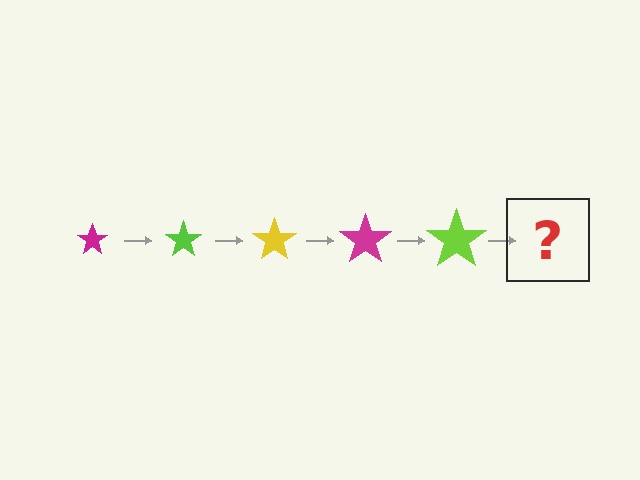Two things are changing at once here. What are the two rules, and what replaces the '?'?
The two rules are that the star grows larger each step and the color cycles through magenta, lime, and yellow. The '?' should be a yellow star, larger than the previous one.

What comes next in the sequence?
The next element should be a yellow star, larger than the previous one.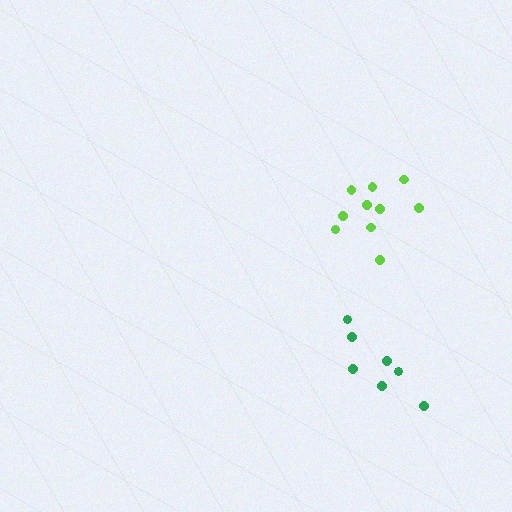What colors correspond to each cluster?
The clusters are colored: green, lime.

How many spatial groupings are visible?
There are 2 spatial groupings.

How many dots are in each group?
Group 1: 7 dots, Group 2: 10 dots (17 total).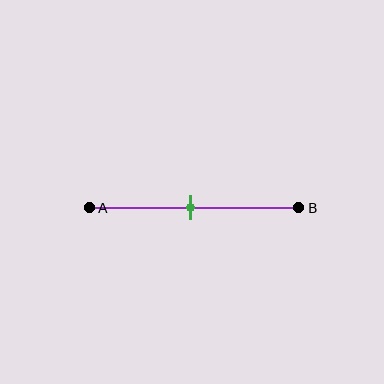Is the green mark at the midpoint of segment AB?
Yes, the mark is approximately at the midpoint.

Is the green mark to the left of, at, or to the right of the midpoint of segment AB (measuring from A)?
The green mark is approximately at the midpoint of segment AB.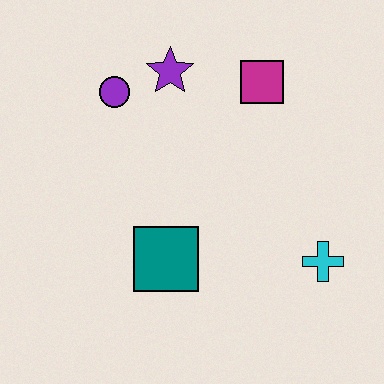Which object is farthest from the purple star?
The cyan cross is farthest from the purple star.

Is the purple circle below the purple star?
Yes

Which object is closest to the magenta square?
The purple star is closest to the magenta square.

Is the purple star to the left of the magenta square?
Yes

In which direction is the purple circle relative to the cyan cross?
The purple circle is to the left of the cyan cross.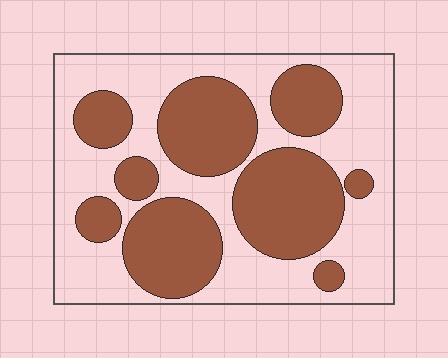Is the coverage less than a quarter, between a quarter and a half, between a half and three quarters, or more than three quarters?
Between a quarter and a half.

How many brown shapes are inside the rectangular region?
9.